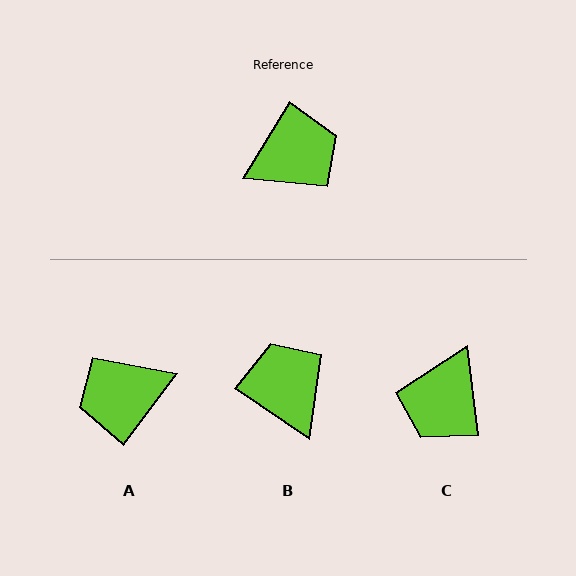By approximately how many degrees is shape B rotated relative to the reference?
Approximately 88 degrees counter-clockwise.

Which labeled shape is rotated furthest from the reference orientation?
A, about 175 degrees away.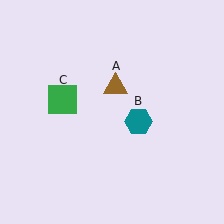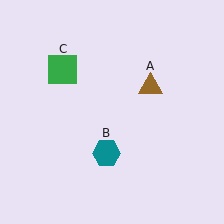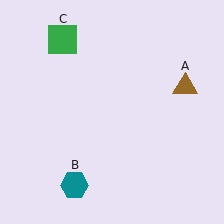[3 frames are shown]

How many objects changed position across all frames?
3 objects changed position: brown triangle (object A), teal hexagon (object B), green square (object C).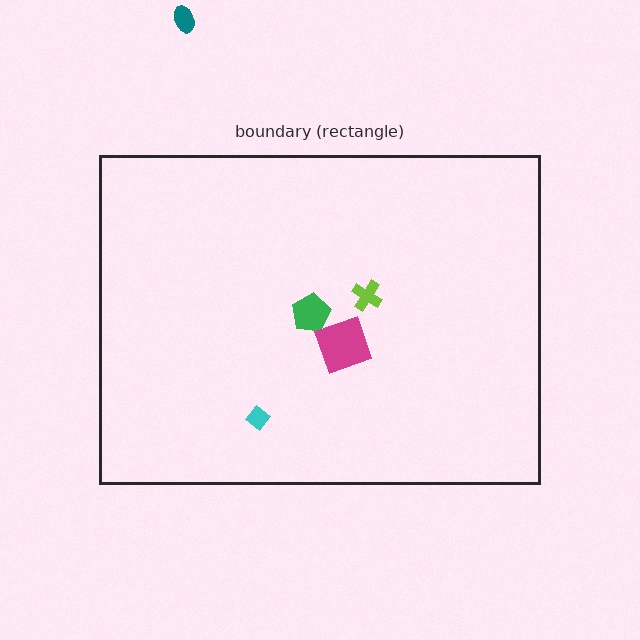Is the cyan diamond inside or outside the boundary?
Inside.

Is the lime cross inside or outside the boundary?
Inside.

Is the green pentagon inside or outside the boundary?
Inside.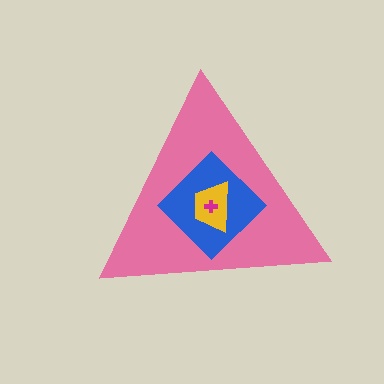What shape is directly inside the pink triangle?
The blue diamond.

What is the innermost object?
The magenta cross.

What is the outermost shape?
The pink triangle.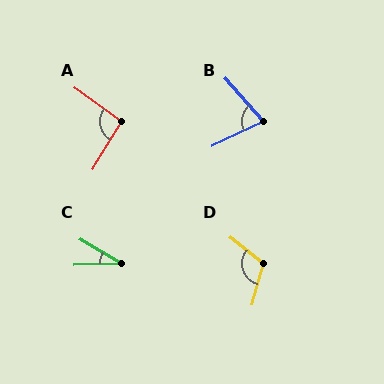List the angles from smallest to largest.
C (33°), B (74°), A (95°), D (113°).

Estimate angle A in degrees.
Approximately 95 degrees.